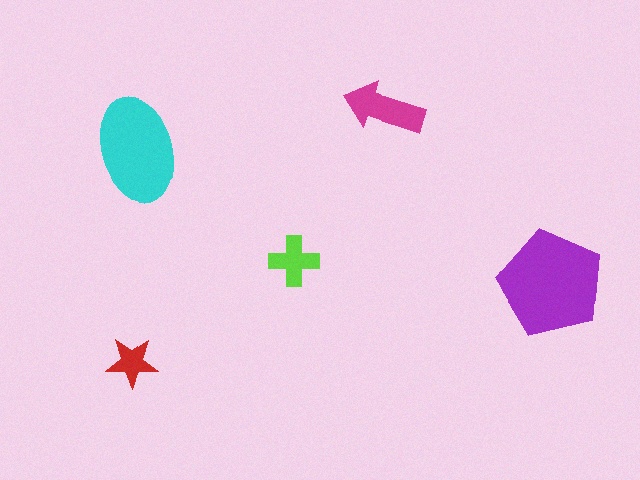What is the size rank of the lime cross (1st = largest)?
4th.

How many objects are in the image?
There are 5 objects in the image.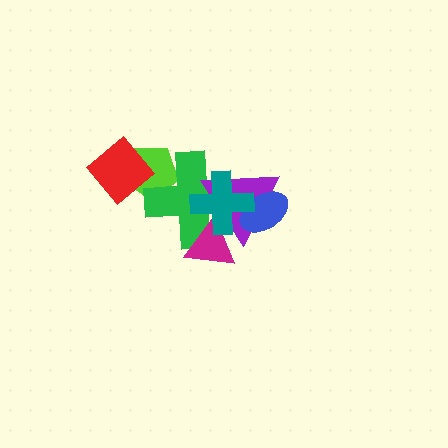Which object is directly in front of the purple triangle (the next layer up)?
The blue ellipse is directly in front of the purple triangle.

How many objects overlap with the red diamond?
1 object overlaps with the red diamond.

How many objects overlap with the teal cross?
4 objects overlap with the teal cross.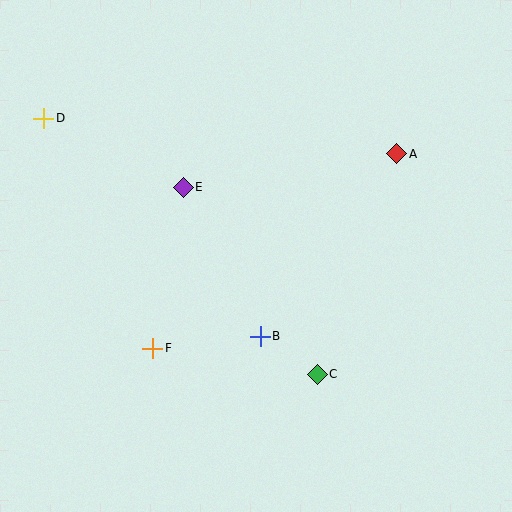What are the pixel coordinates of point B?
Point B is at (260, 336).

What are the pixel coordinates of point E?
Point E is at (183, 187).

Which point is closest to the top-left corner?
Point D is closest to the top-left corner.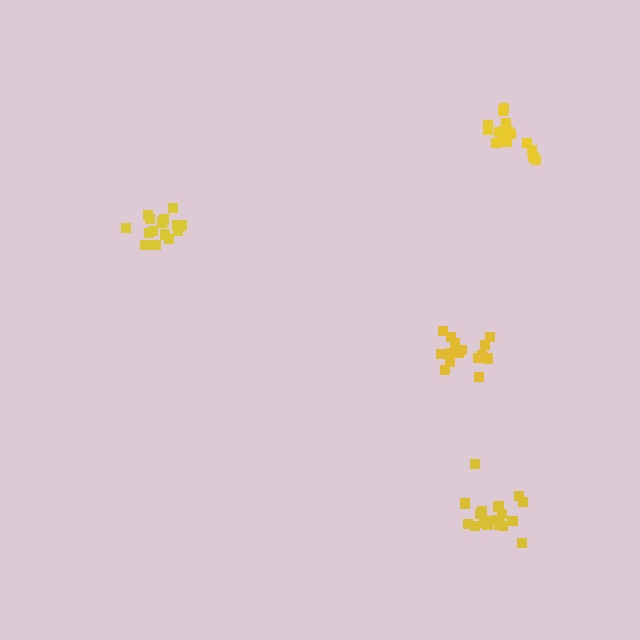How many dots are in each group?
Group 1: 15 dots, Group 2: 16 dots, Group 3: 21 dots, Group 4: 19 dots (71 total).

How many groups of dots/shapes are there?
There are 4 groups.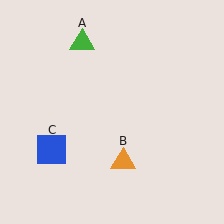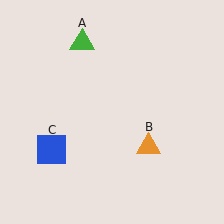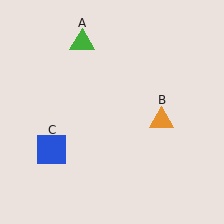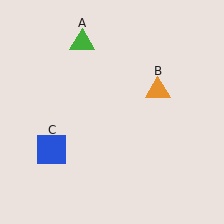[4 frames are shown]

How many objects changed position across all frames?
1 object changed position: orange triangle (object B).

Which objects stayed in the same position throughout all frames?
Green triangle (object A) and blue square (object C) remained stationary.